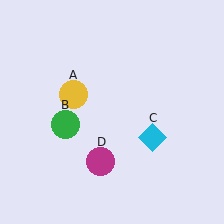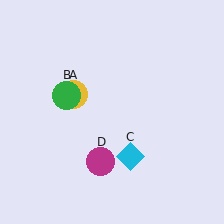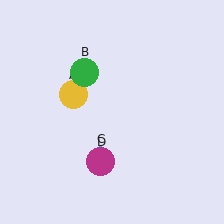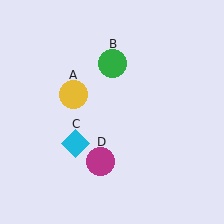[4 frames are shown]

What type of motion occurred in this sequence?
The green circle (object B), cyan diamond (object C) rotated clockwise around the center of the scene.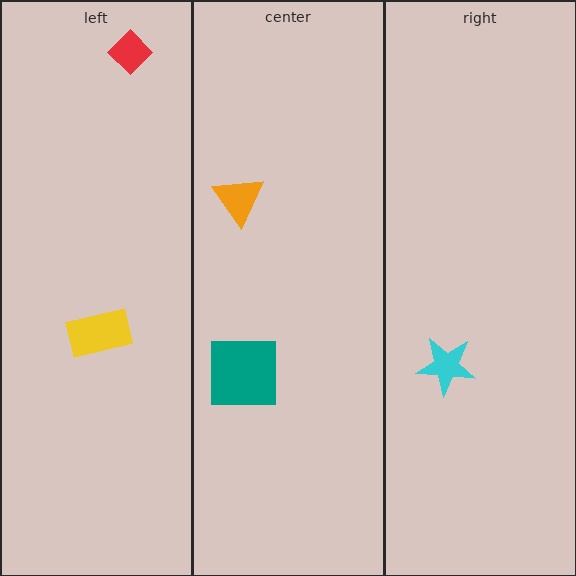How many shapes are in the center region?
2.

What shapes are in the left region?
The yellow rectangle, the red diamond.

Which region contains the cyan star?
The right region.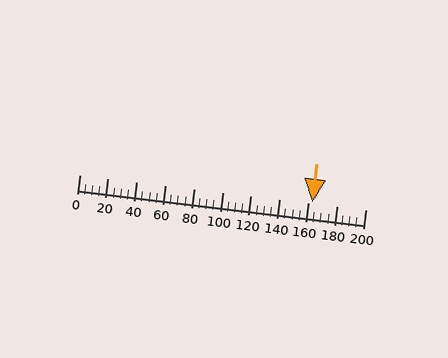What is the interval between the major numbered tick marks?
The major tick marks are spaced 20 units apart.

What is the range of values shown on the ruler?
The ruler shows values from 0 to 200.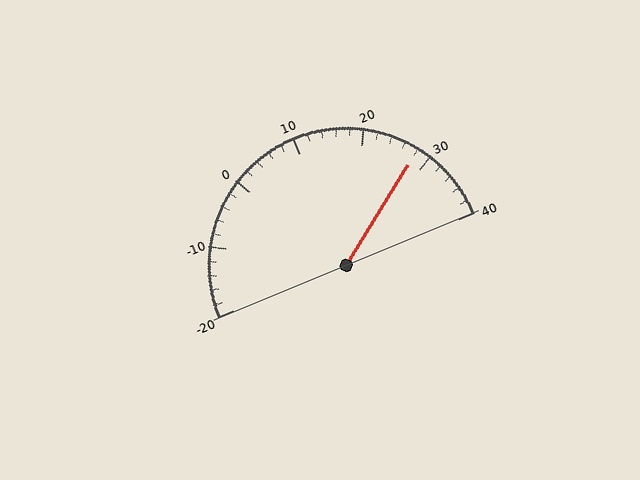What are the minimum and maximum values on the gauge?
The gauge ranges from -20 to 40.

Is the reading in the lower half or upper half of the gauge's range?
The reading is in the upper half of the range (-20 to 40).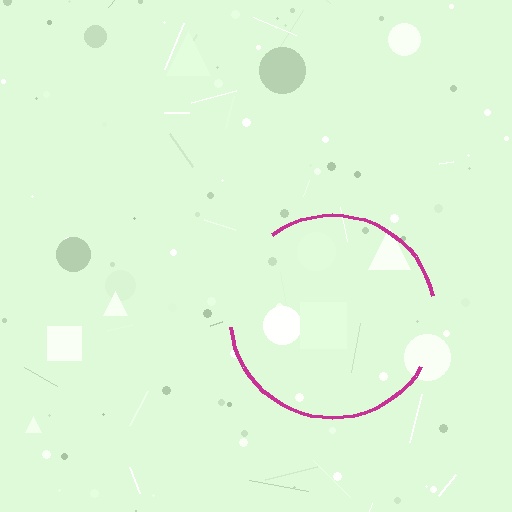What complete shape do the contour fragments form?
The contour fragments form a circle.